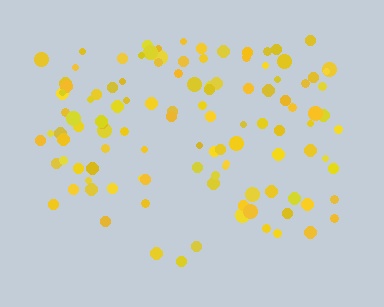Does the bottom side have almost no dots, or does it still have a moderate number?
Still a moderate number, just noticeably fewer than the top.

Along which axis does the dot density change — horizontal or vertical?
Vertical.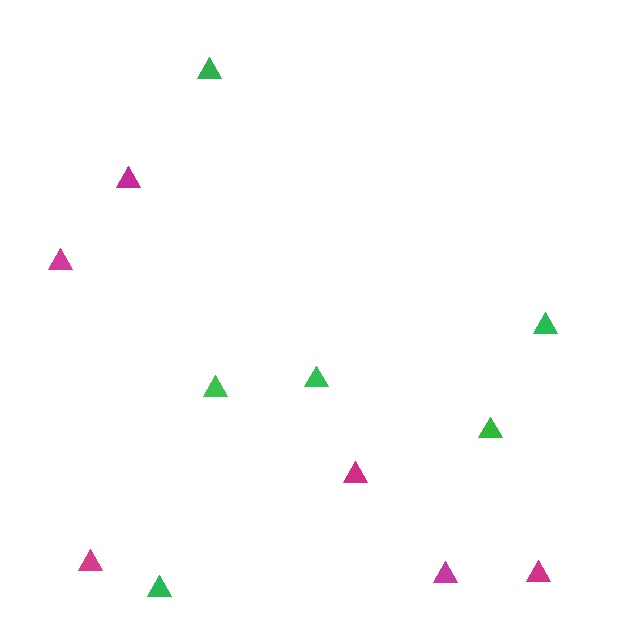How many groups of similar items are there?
There are 2 groups: one group of magenta triangles (6) and one group of green triangles (6).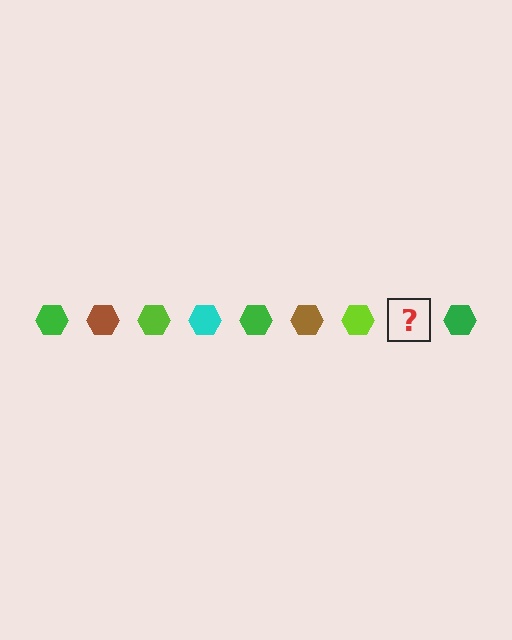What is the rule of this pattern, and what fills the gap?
The rule is that the pattern cycles through green, brown, lime, cyan hexagons. The gap should be filled with a cyan hexagon.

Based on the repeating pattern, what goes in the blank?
The blank should be a cyan hexagon.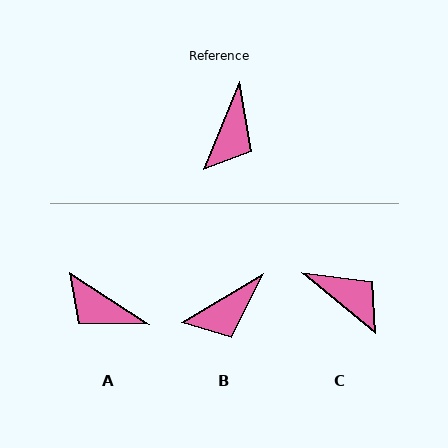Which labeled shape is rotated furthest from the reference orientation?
A, about 101 degrees away.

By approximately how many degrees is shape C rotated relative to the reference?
Approximately 73 degrees counter-clockwise.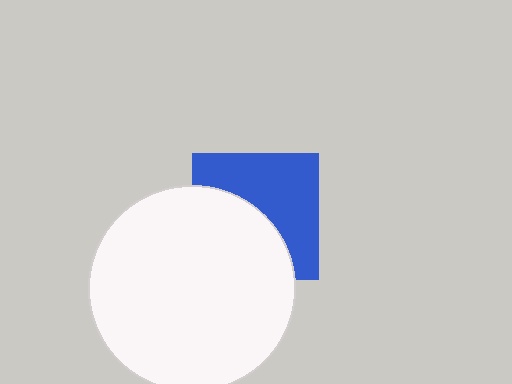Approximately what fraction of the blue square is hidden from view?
Roughly 47% of the blue square is hidden behind the white circle.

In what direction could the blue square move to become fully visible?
The blue square could move toward the upper-right. That would shift it out from behind the white circle entirely.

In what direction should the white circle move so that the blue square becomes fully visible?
The white circle should move toward the lower-left. That is the shortest direction to clear the overlap and leave the blue square fully visible.